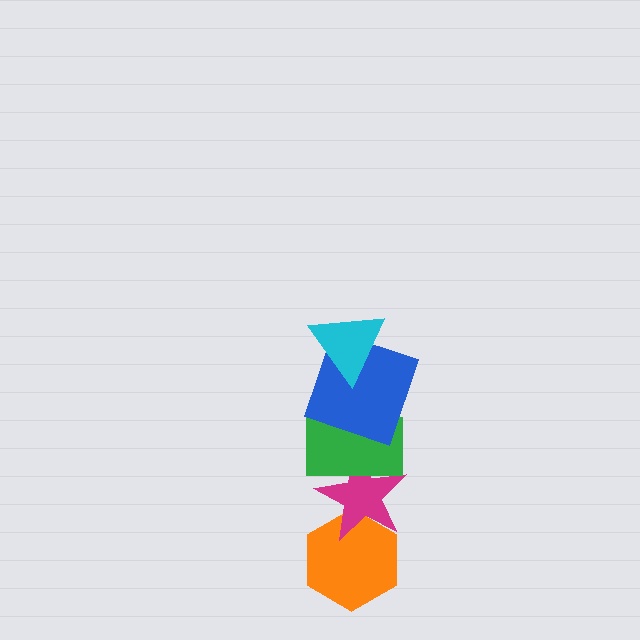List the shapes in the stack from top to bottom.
From top to bottom: the cyan triangle, the blue square, the green rectangle, the magenta star, the orange hexagon.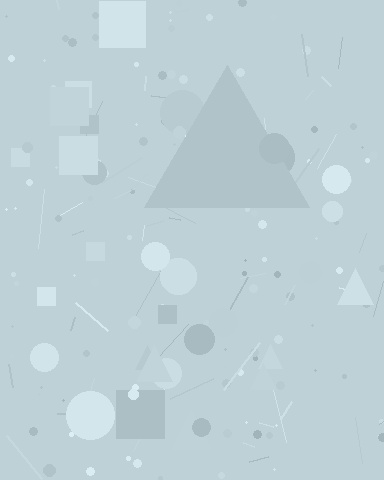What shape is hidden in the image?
A triangle is hidden in the image.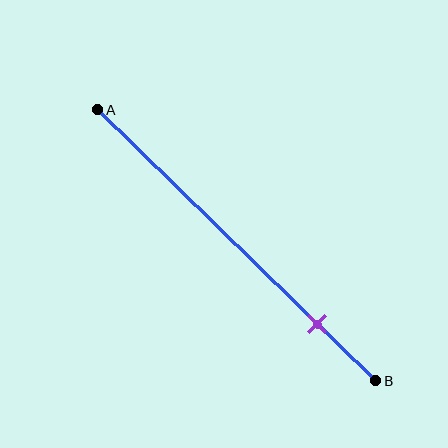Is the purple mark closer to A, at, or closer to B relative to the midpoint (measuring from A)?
The purple mark is closer to point B than the midpoint of segment AB.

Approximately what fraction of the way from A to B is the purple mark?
The purple mark is approximately 80% of the way from A to B.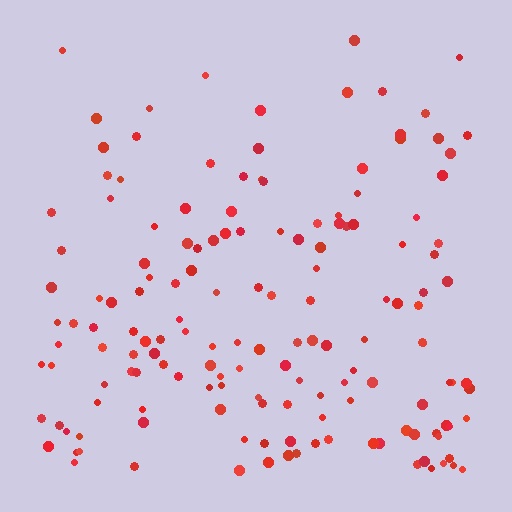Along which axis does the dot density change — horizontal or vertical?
Vertical.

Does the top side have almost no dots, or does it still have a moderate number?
Still a moderate number, just noticeably fewer than the bottom.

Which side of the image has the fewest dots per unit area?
The top.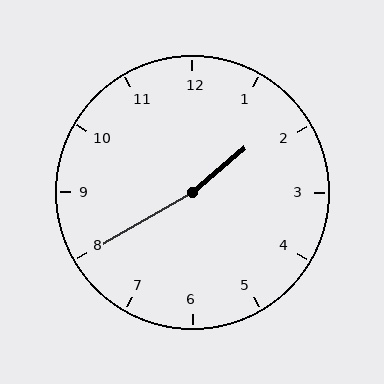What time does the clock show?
1:40.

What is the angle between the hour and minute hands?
Approximately 170 degrees.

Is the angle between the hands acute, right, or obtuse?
It is obtuse.